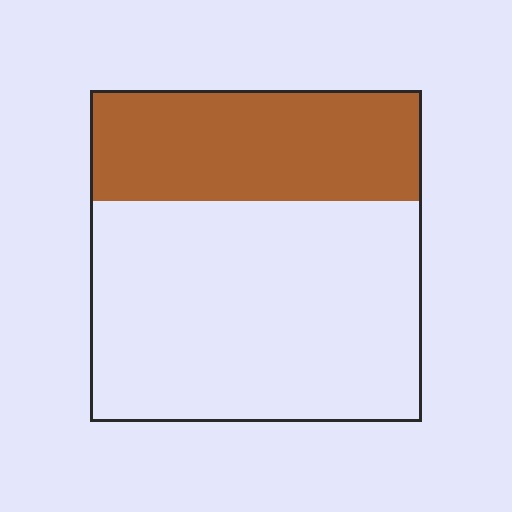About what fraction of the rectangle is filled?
About one third (1/3).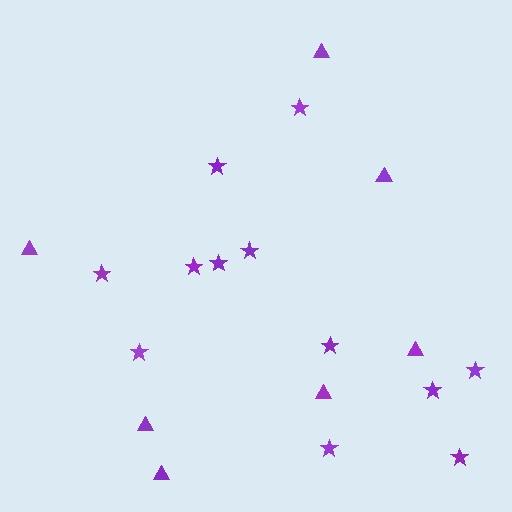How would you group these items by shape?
There are 2 groups: one group of triangles (7) and one group of stars (12).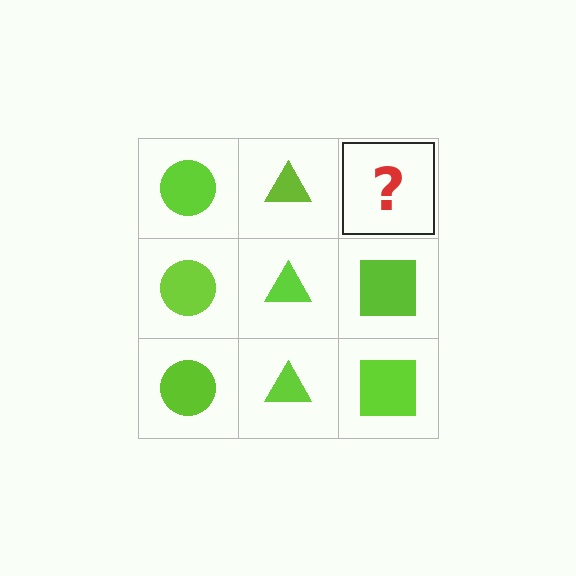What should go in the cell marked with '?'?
The missing cell should contain a lime square.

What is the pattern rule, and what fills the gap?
The rule is that each column has a consistent shape. The gap should be filled with a lime square.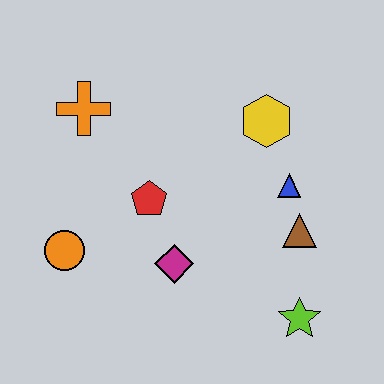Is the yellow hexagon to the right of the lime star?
No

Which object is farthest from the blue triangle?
The orange circle is farthest from the blue triangle.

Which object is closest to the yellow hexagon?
The blue triangle is closest to the yellow hexagon.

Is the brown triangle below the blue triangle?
Yes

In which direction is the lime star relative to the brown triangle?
The lime star is below the brown triangle.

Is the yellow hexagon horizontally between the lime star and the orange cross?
Yes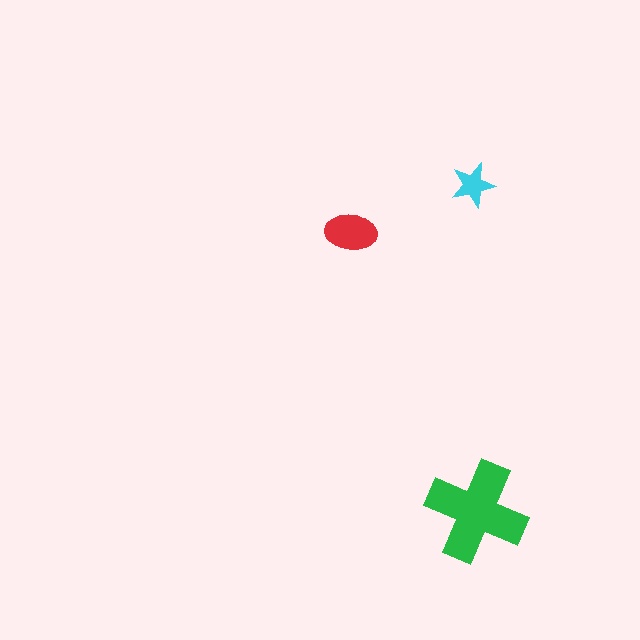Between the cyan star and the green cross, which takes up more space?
The green cross.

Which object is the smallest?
The cyan star.